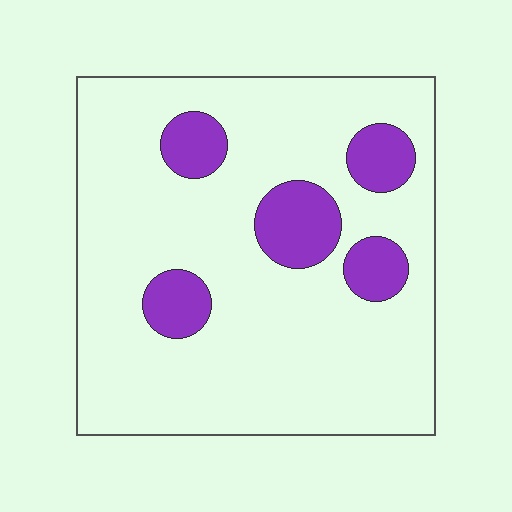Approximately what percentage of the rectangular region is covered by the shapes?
Approximately 15%.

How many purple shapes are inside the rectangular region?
5.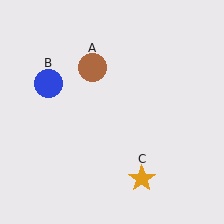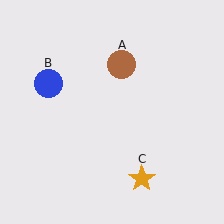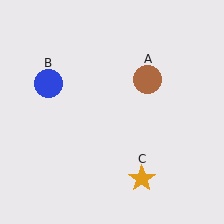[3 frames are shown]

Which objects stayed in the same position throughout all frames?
Blue circle (object B) and orange star (object C) remained stationary.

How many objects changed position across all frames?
1 object changed position: brown circle (object A).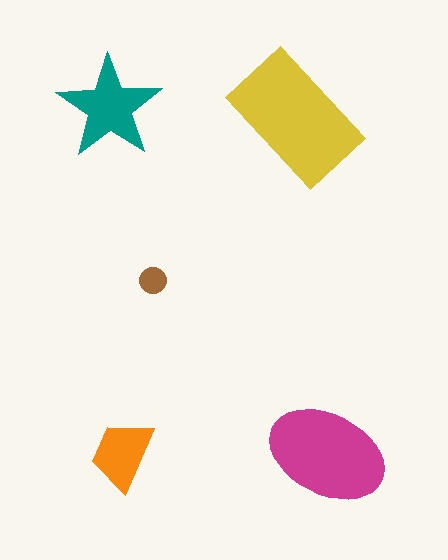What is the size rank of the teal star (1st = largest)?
3rd.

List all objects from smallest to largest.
The brown circle, the orange trapezoid, the teal star, the magenta ellipse, the yellow rectangle.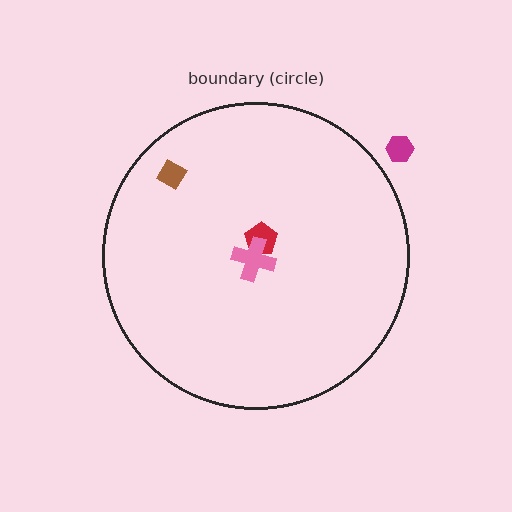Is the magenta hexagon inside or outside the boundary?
Outside.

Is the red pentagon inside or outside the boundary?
Inside.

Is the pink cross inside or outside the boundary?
Inside.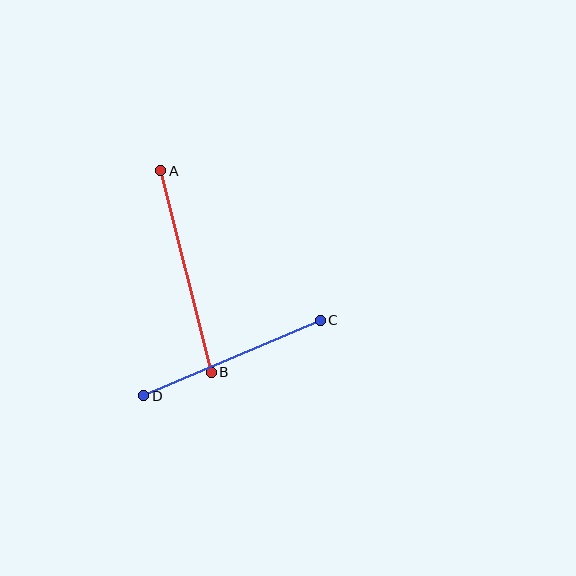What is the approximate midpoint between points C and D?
The midpoint is at approximately (232, 358) pixels.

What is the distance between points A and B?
The distance is approximately 208 pixels.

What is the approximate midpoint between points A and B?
The midpoint is at approximately (186, 271) pixels.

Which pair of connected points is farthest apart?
Points A and B are farthest apart.